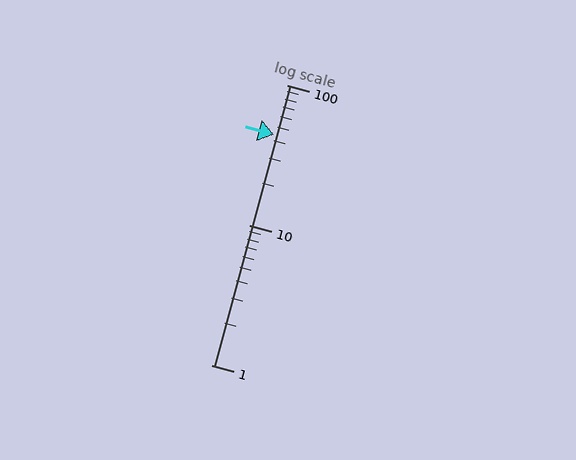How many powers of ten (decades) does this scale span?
The scale spans 2 decades, from 1 to 100.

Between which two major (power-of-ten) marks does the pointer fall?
The pointer is between 10 and 100.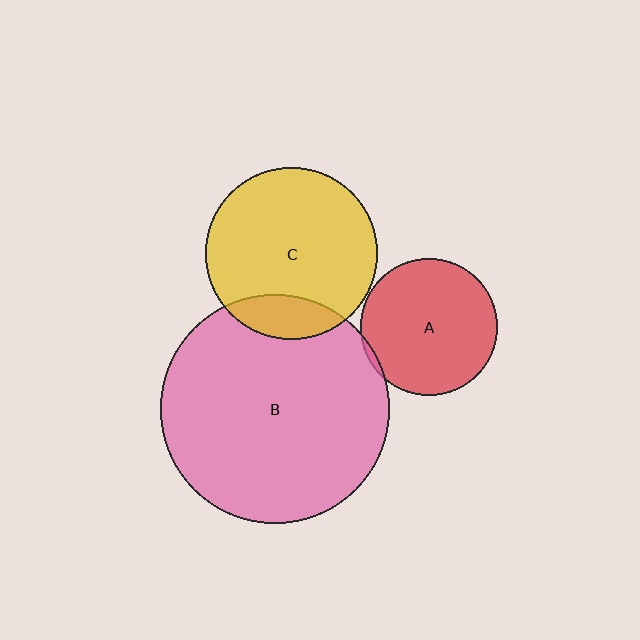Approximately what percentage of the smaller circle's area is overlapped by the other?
Approximately 15%.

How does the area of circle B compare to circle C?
Approximately 1.8 times.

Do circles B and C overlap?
Yes.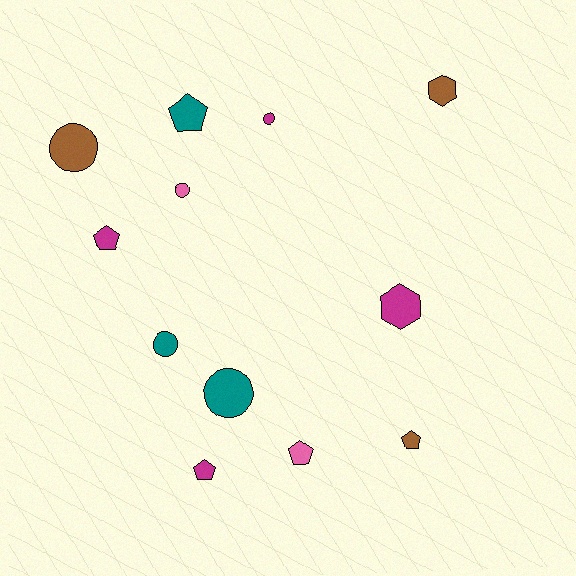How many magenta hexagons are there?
There is 1 magenta hexagon.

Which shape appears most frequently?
Pentagon, with 5 objects.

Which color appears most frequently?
Magenta, with 4 objects.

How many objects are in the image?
There are 12 objects.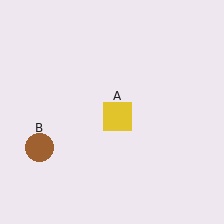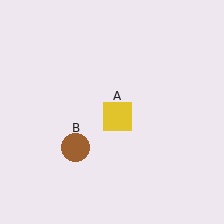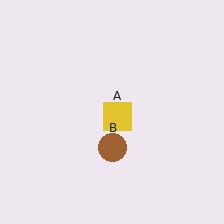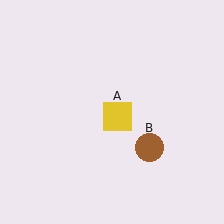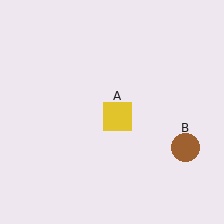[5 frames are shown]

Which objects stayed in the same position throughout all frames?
Yellow square (object A) remained stationary.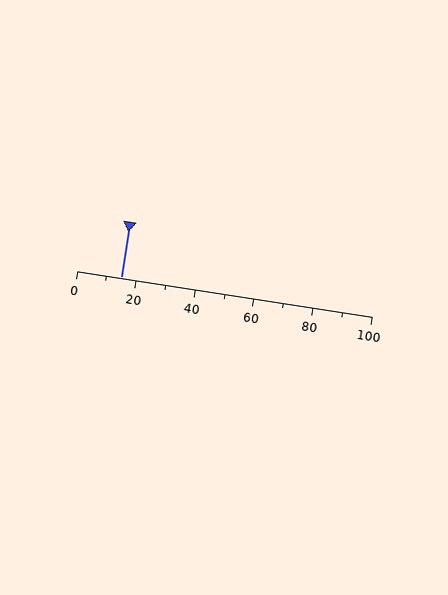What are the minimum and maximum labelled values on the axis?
The axis runs from 0 to 100.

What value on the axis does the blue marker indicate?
The marker indicates approximately 15.